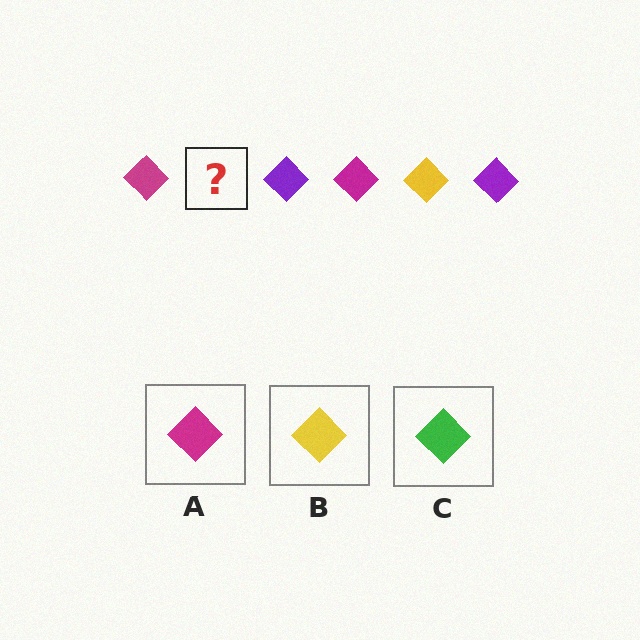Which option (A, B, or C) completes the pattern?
B.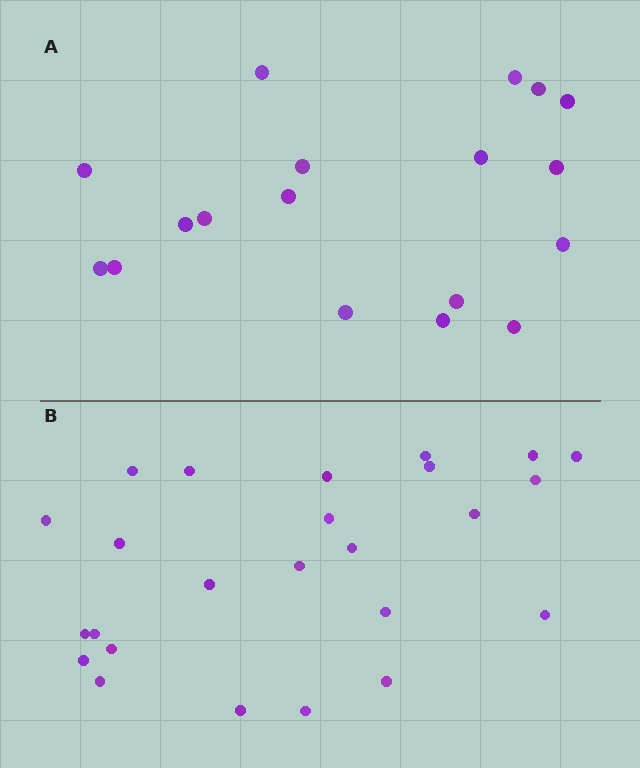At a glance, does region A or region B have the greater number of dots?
Region B (the bottom region) has more dots.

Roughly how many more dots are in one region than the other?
Region B has roughly 8 or so more dots than region A.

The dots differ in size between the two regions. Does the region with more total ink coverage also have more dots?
No. Region A has more total ink coverage because its dots are larger, but region B actually contains more individual dots. Total area can be misleading — the number of items is what matters here.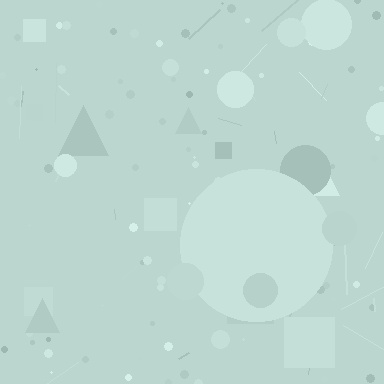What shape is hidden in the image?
A circle is hidden in the image.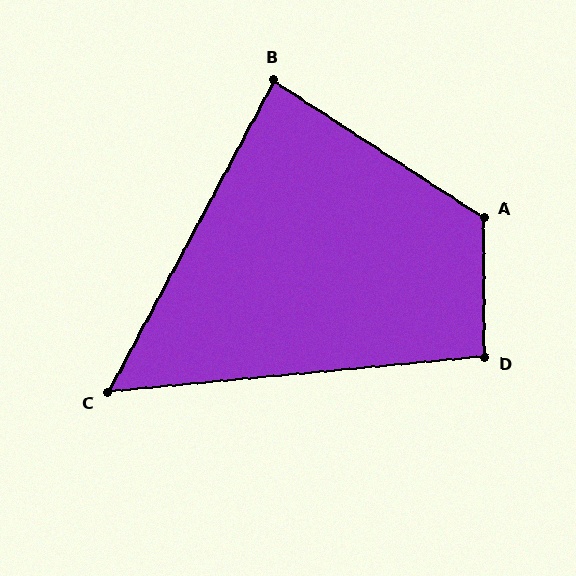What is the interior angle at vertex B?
Approximately 85 degrees (acute).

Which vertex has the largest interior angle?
A, at approximately 123 degrees.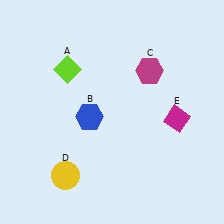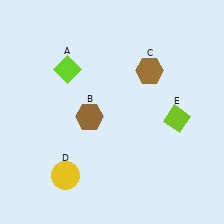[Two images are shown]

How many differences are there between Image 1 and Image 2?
There are 3 differences between the two images.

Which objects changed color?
B changed from blue to brown. C changed from magenta to brown. E changed from magenta to lime.